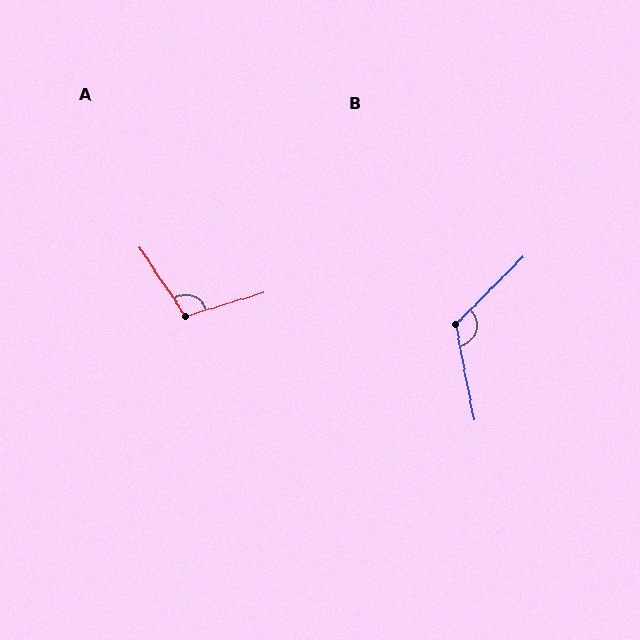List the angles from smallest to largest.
A (106°), B (124°).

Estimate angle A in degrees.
Approximately 106 degrees.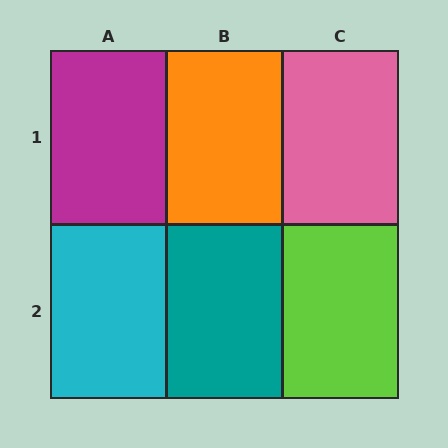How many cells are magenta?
1 cell is magenta.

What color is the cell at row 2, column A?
Cyan.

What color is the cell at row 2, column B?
Teal.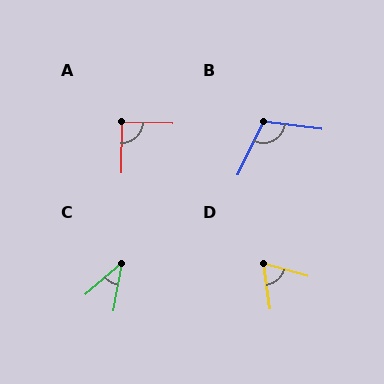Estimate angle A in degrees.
Approximately 89 degrees.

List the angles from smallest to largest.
C (39°), D (67°), A (89°), B (108°).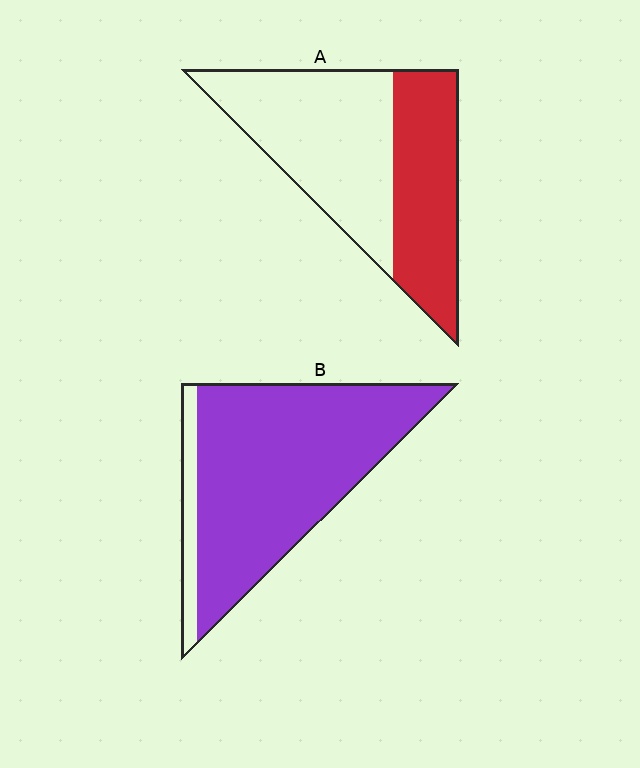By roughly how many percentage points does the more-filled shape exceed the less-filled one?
By roughly 45 percentage points (B over A).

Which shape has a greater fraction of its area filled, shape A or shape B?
Shape B.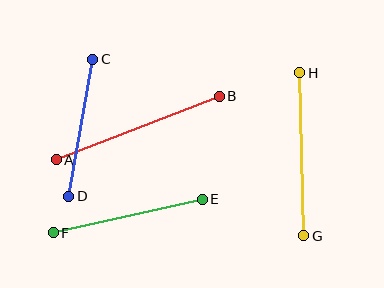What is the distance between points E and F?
The distance is approximately 152 pixels.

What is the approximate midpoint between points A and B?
The midpoint is at approximately (138, 128) pixels.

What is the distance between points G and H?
The distance is approximately 163 pixels.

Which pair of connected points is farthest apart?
Points A and B are farthest apart.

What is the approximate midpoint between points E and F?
The midpoint is at approximately (128, 216) pixels.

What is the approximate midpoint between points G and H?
The midpoint is at approximately (302, 154) pixels.